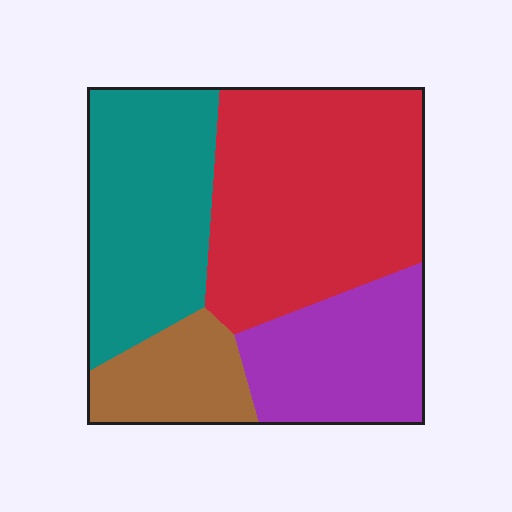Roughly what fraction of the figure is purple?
Purple covers around 20% of the figure.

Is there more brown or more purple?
Purple.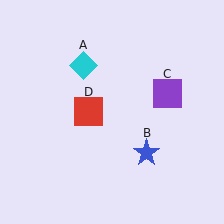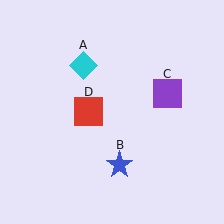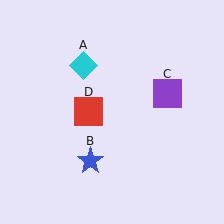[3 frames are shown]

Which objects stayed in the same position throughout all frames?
Cyan diamond (object A) and purple square (object C) and red square (object D) remained stationary.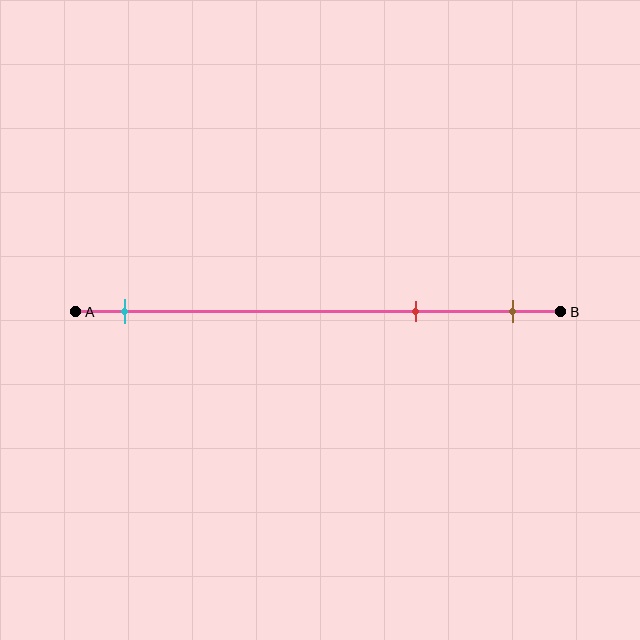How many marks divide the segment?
There are 3 marks dividing the segment.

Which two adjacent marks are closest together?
The red and brown marks are the closest adjacent pair.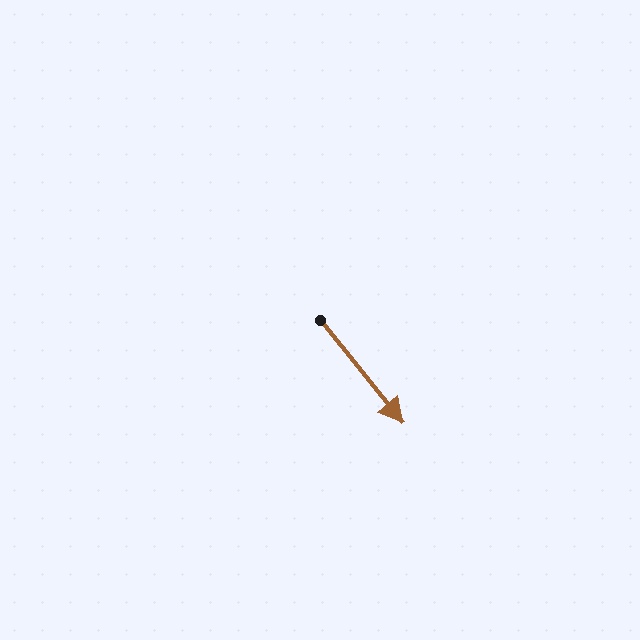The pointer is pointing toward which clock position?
Roughly 5 o'clock.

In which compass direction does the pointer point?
Southeast.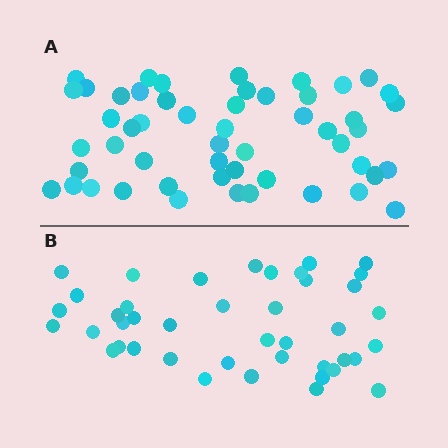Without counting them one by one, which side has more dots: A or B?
Region A (the top region) has more dots.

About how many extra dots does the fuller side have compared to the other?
Region A has roughly 10 or so more dots than region B.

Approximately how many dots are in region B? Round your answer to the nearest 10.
About 40 dots. (The exact count is 42, which rounds to 40.)